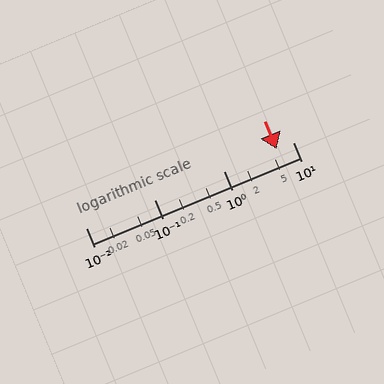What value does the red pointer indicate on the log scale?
The pointer indicates approximately 5.8.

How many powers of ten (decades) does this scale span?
The scale spans 3 decades, from 0.01 to 10.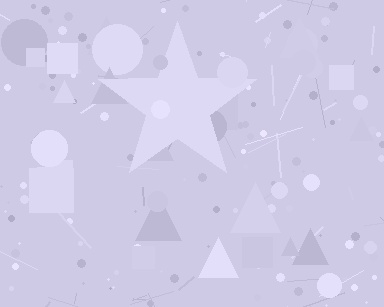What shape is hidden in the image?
A star is hidden in the image.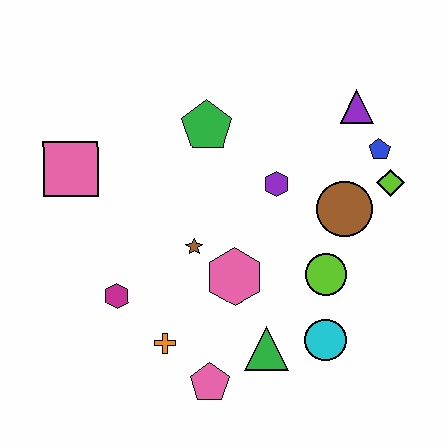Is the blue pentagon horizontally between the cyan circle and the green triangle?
No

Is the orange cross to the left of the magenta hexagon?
No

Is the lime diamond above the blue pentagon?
No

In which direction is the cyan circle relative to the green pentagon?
The cyan circle is below the green pentagon.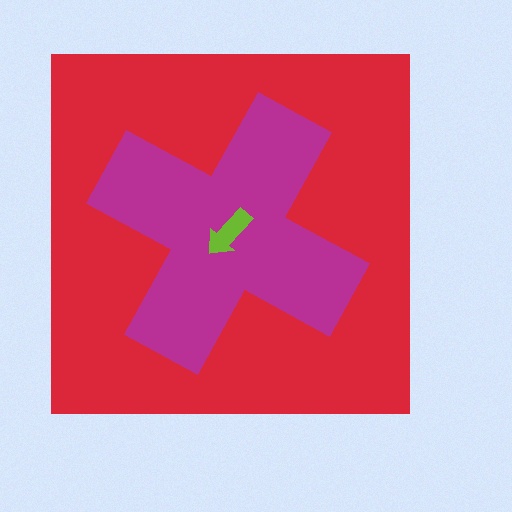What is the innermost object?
The lime arrow.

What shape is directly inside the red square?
The magenta cross.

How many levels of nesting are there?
3.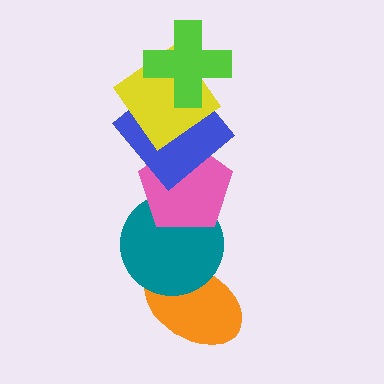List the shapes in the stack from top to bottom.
From top to bottom: the lime cross, the yellow diamond, the blue diamond, the pink pentagon, the teal circle, the orange ellipse.